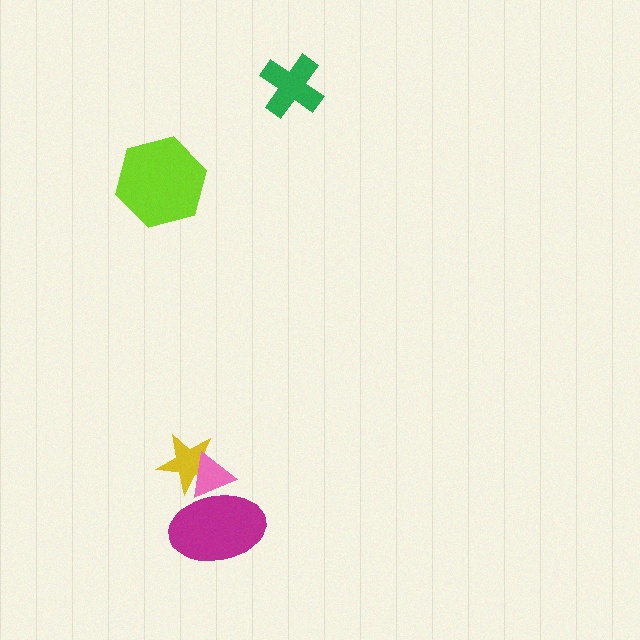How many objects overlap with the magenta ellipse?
2 objects overlap with the magenta ellipse.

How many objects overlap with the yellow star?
2 objects overlap with the yellow star.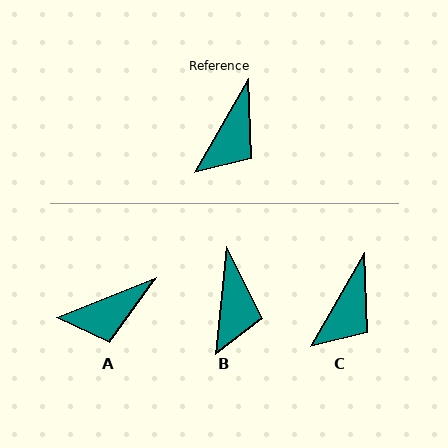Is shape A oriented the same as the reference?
No, it is off by about 38 degrees.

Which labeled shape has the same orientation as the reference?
C.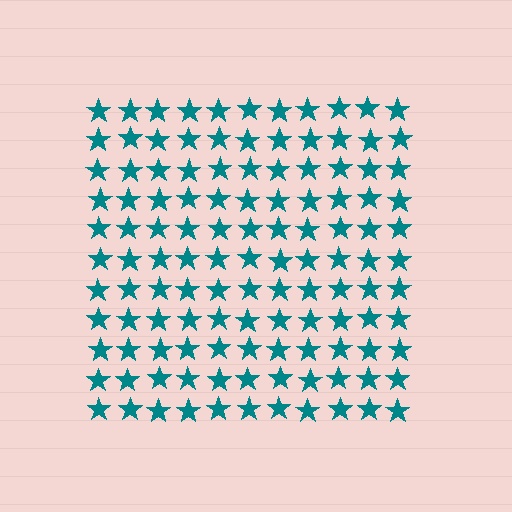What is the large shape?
The large shape is a square.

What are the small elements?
The small elements are stars.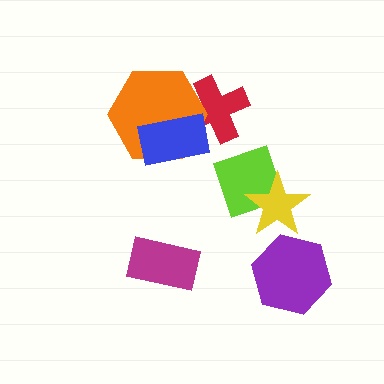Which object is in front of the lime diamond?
The yellow star is in front of the lime diamond.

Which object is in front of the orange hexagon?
The blue rectangle is in front of the orange hexagon.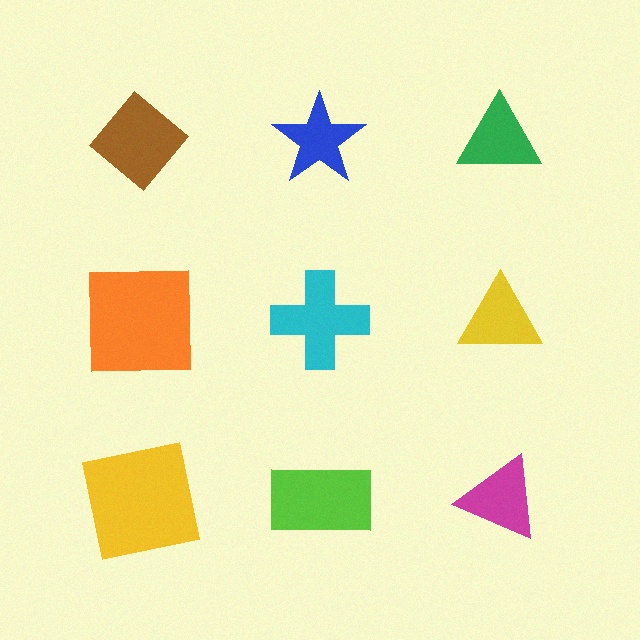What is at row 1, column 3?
A green triangle.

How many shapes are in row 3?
3 shapes.